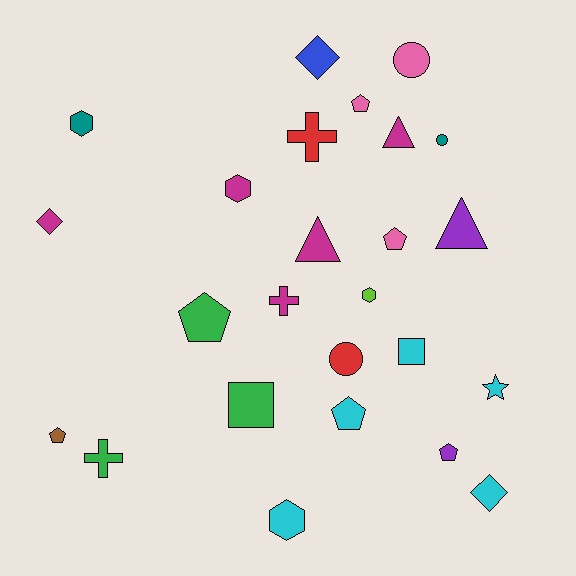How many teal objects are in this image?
There are 2 teal objects.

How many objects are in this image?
There are 25 objects.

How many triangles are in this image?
There are 3 triangles.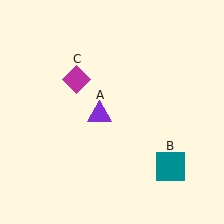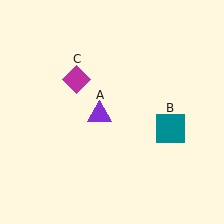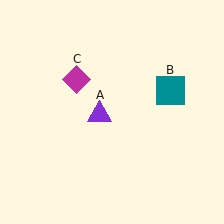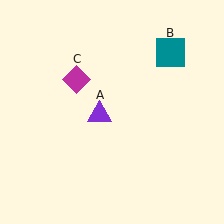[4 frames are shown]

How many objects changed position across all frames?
1 object changed position: teal square (object B).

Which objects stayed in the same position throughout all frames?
Purple triangle (object A) and magenta diamond (object C) remained stationary.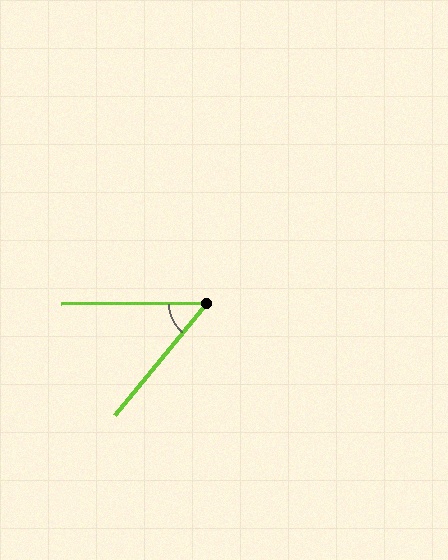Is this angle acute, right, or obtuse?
It is acute.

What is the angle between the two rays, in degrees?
Approximately 50 degrees.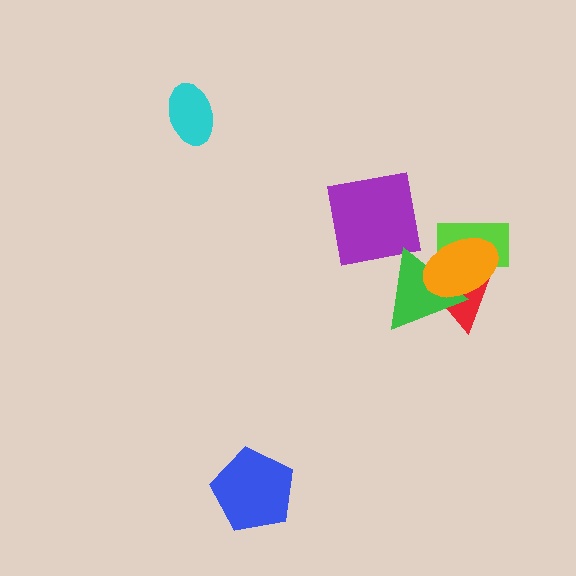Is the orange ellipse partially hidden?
No, no other shape covers it.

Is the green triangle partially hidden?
Yes, it is partially covered by another shape.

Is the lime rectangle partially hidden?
Yes, it is partially covered by another shape.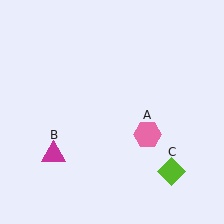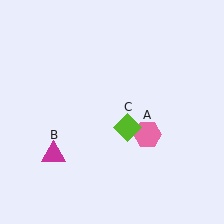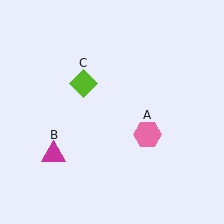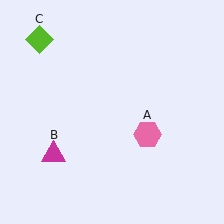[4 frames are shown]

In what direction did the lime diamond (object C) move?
The lime diamond (object C) moved up and to the left.